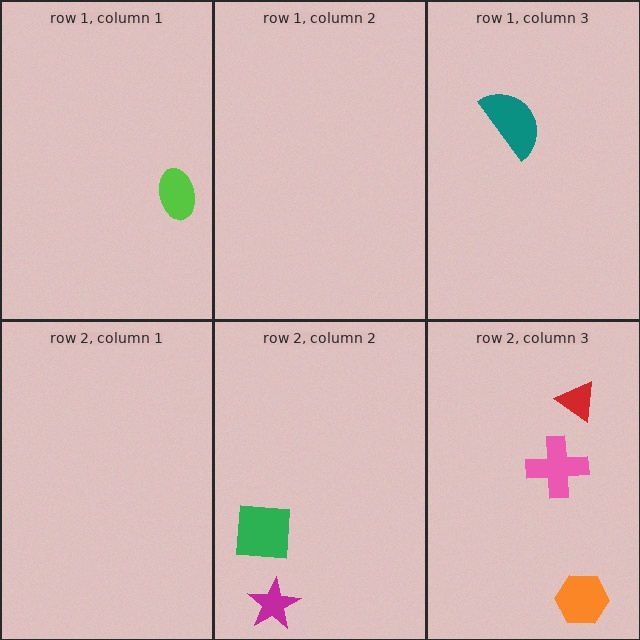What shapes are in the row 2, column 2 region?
The magenta star, the green square.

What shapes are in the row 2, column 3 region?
The red triangle, the pink cross, the orange hexagon.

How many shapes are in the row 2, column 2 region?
2.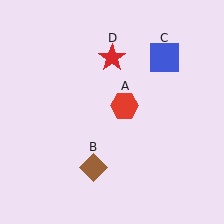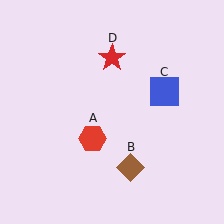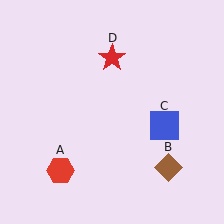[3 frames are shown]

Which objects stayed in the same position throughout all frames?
Red star (object D) remained stationary.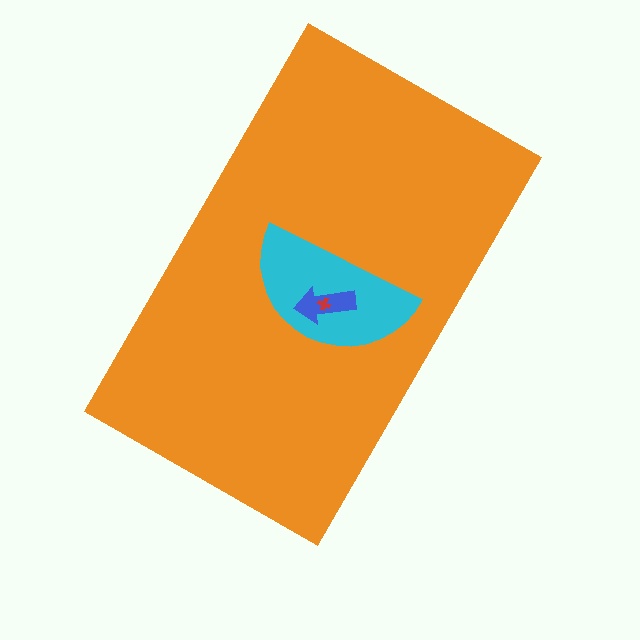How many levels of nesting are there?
4.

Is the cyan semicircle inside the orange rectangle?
Yes.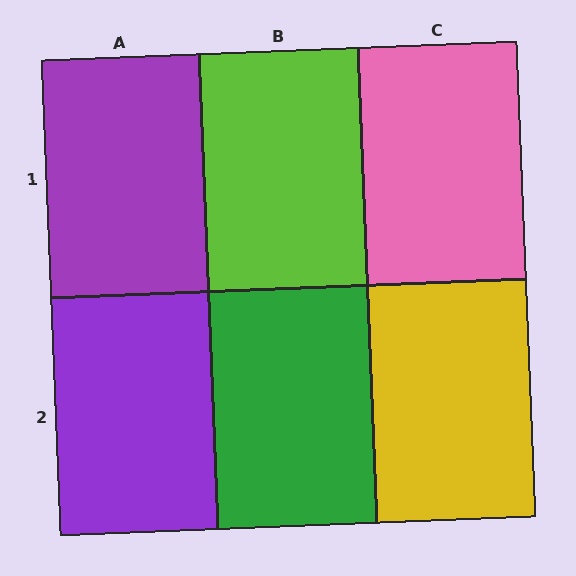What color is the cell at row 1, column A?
Purple.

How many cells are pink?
1 cell is pink.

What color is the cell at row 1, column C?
Pink.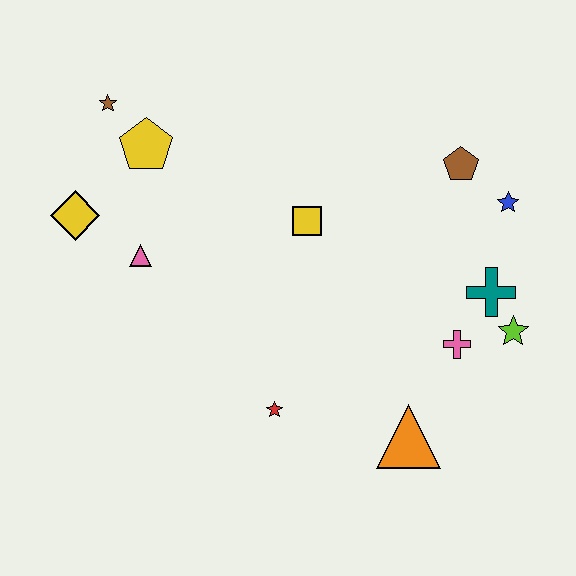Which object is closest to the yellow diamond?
The pink triangle is closest to the yellow diamond.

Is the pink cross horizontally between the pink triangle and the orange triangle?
No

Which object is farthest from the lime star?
The brown star is farthest from the lime star.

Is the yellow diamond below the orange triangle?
No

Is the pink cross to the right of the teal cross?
No